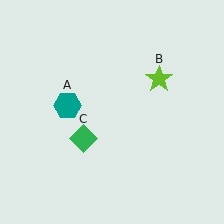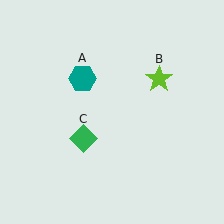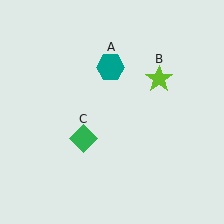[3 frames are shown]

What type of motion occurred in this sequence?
The teal hexagon (object A) rotated clockwise around the center of the scene.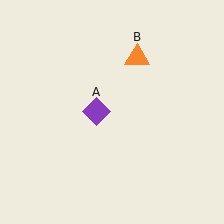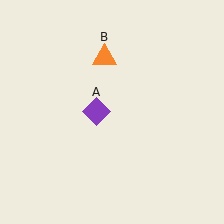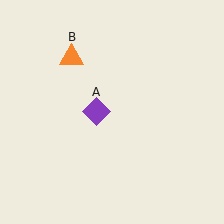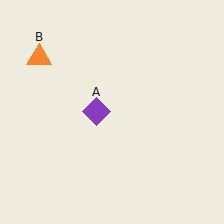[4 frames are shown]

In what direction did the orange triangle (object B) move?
The orange triangle (object B) moved left.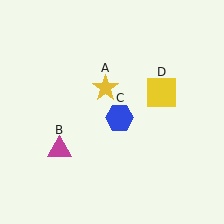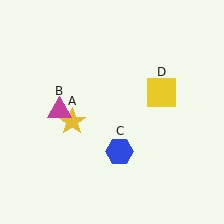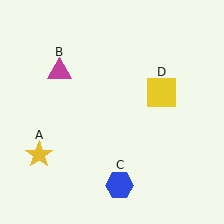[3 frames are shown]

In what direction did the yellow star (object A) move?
The yellow star (object A) moved down and to the left.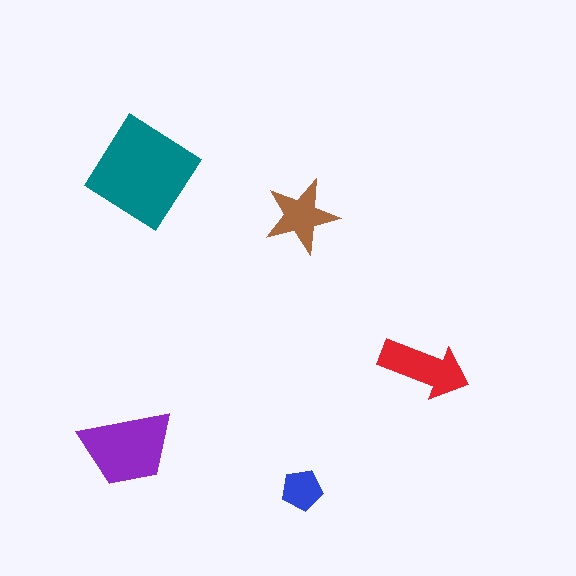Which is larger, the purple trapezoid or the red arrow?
The purple trapezoid.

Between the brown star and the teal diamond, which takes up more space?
The teal diamond.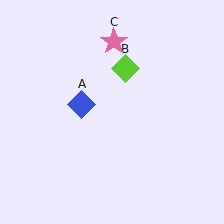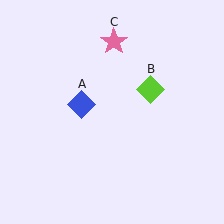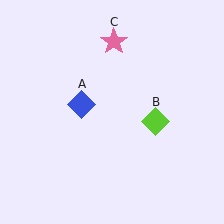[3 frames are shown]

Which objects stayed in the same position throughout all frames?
Blue diamond (object A) and pink star (object C) remained stationary.